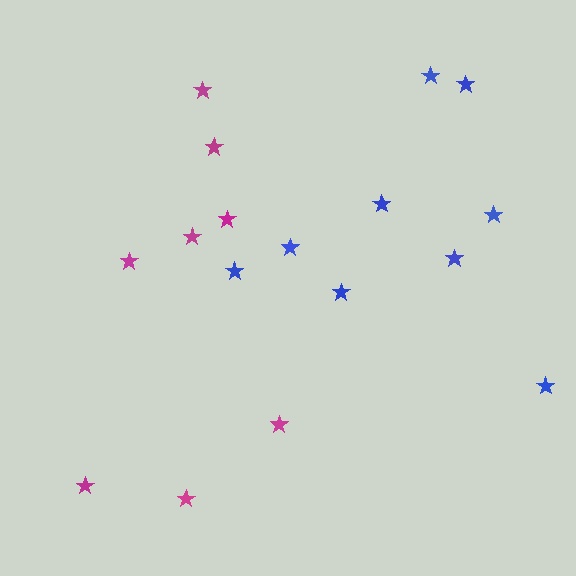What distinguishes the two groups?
There are 2 groups: one group of blue stars (9) and one group of magenta stars (8).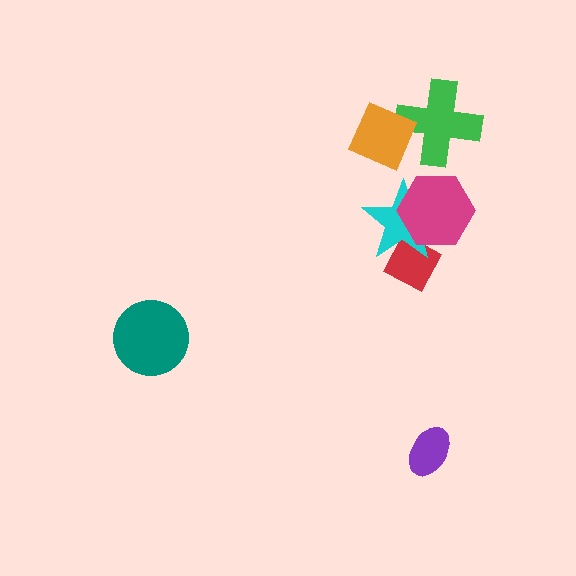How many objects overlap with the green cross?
1 object overlaps with the green cross.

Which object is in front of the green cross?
The orange diamond is in front of the green cross.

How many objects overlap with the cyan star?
2 objects overlap with the cyan star.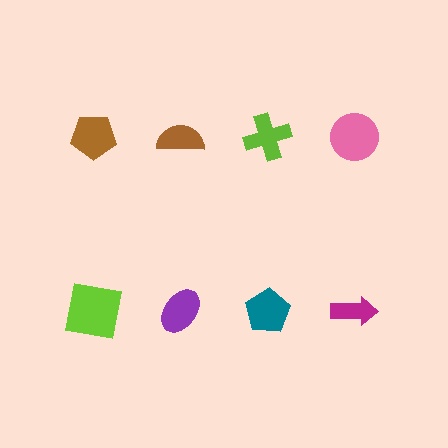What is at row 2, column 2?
A purple ellipse.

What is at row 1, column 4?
A pink circle.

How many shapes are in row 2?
4 shapes.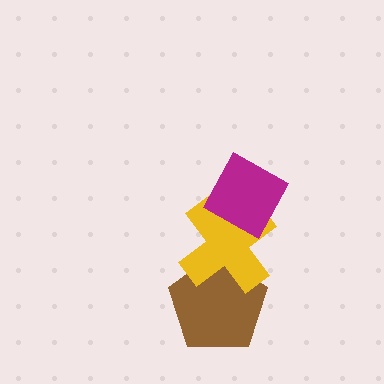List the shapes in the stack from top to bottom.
From top to bottom: the magenta diamond, the yellow cross, the brown pentagon.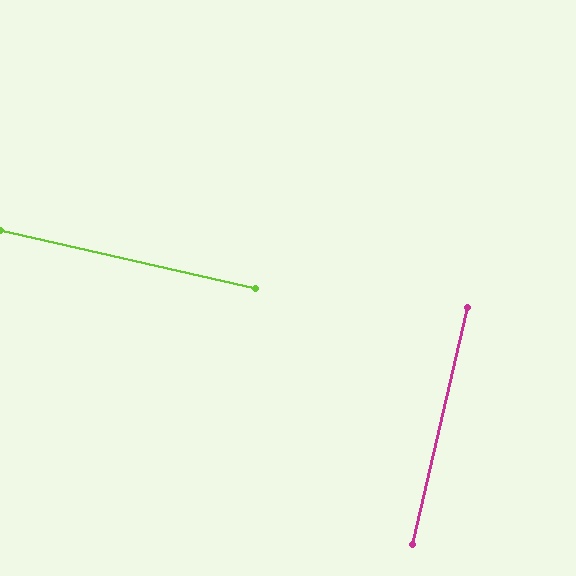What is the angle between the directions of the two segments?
Approximately 90 degrees.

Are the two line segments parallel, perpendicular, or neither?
Perpendicular — they meet at approximately 90°.